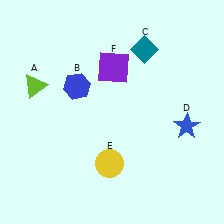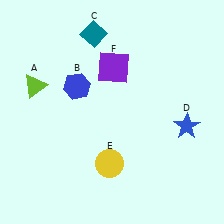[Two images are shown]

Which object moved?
The teal diamond (C) moved left.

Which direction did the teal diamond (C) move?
The teal diamond (C) moved left.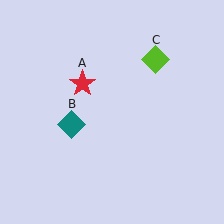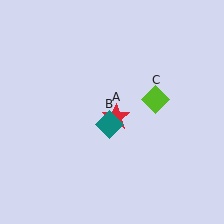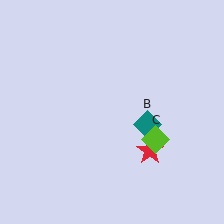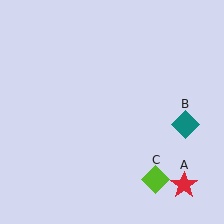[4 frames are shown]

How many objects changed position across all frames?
3 objects changed position: red star (object A), teal diamond (object B), lime diamond (object C).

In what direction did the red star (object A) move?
The red star (object A) moved down and to the right.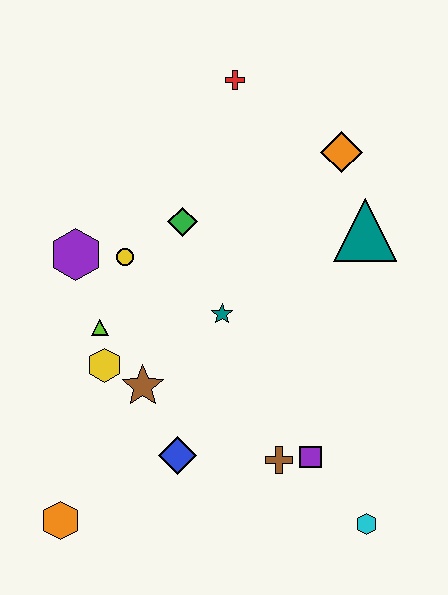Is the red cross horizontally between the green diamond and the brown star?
No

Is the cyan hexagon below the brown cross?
Yes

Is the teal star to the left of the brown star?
No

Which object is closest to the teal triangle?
The orange diamond is closest to the teal triangle.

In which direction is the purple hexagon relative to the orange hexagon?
The purple hexagon is above the orange hexagon.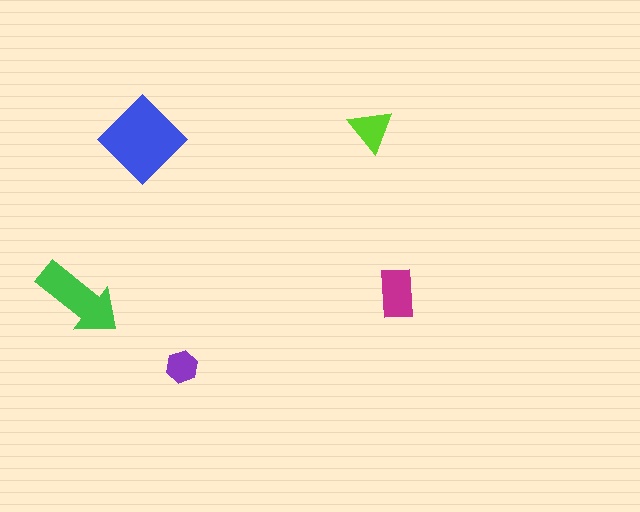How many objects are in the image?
There are 5 objects in the image.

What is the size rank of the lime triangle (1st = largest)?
4th.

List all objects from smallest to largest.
The purple hexagon, the lime triangle, the magenta rectangle, the green arrow, the blue diamond.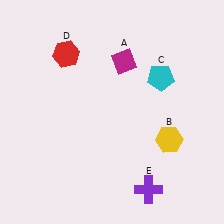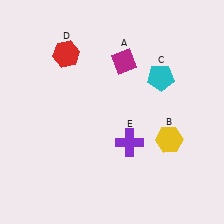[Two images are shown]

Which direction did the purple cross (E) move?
The purple cross (E) moved up.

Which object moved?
The purple cross (E) moved up.